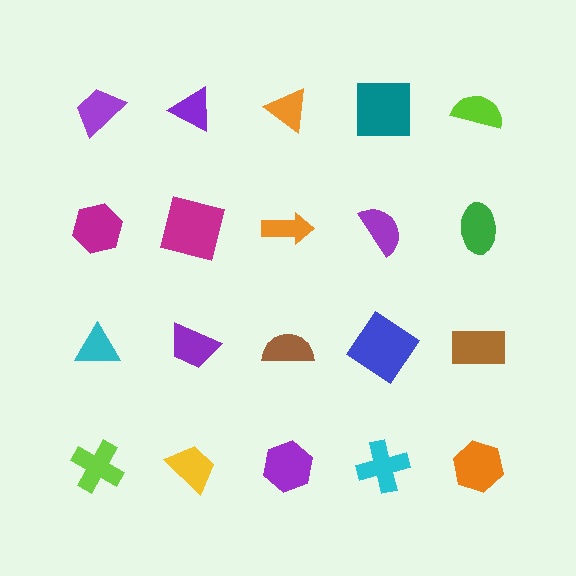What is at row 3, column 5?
A brown rectangle.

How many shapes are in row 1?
5 shapes.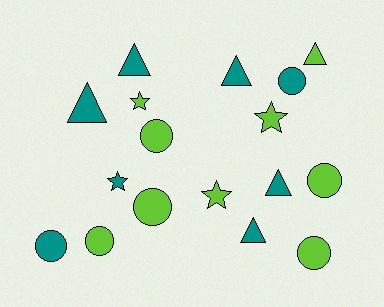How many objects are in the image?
There are 17 objects.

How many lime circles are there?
There are 5 lime circles.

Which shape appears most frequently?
Circle, with 7 objects.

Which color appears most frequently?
Lime, with 9 objects.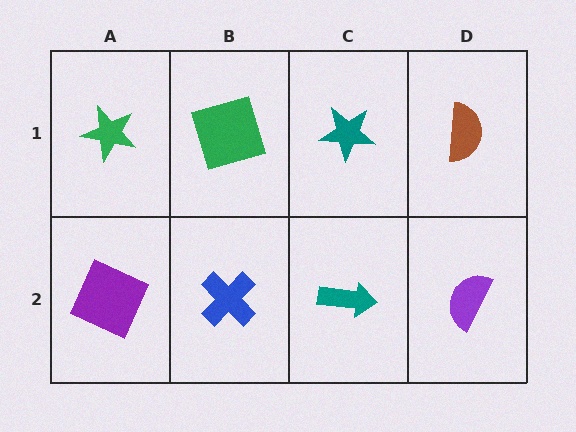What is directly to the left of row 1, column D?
A teal star.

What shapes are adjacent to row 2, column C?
A teal star (row 1, column C), a blue cross (row 2, column B), a purple semicircle (row 2, column D).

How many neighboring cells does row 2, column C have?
3.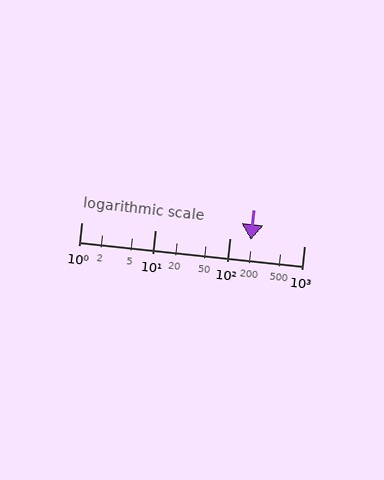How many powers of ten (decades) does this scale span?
The scale spans 3 decades, from 1 to 1000.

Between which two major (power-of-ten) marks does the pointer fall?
The pointer is between 100 and 1000.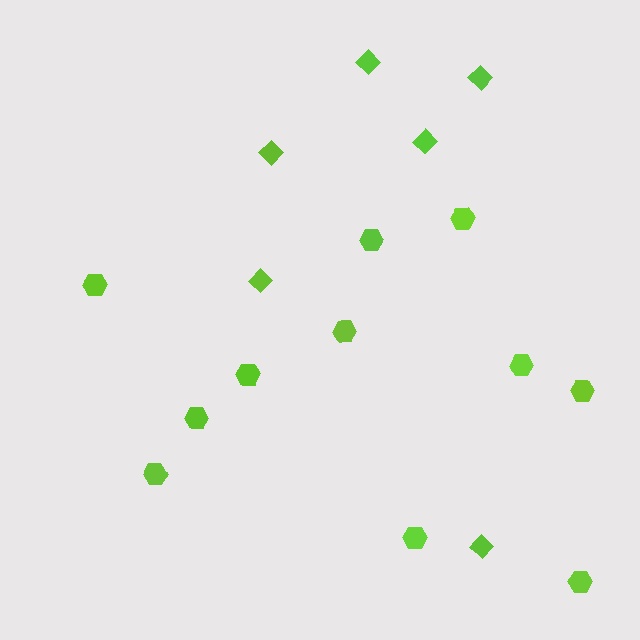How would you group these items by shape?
There are 2 groups: one group of hexagons (11) and one group of diamonds (6).